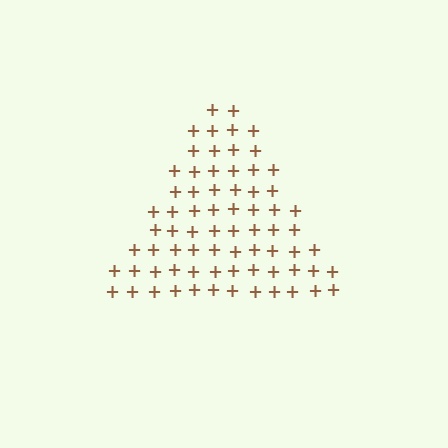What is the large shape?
The large shape is a triangle.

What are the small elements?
The small elements are plus signs.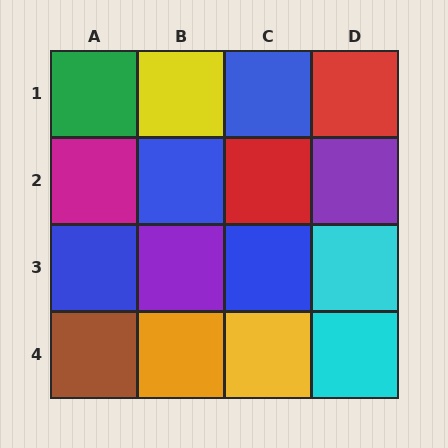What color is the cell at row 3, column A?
Blue.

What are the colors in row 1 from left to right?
Green, yellow, blue, red.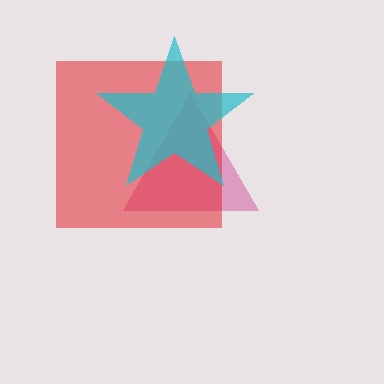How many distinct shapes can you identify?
There are 3 distinct shapes: a magenta triangle, a red square, a cyan star.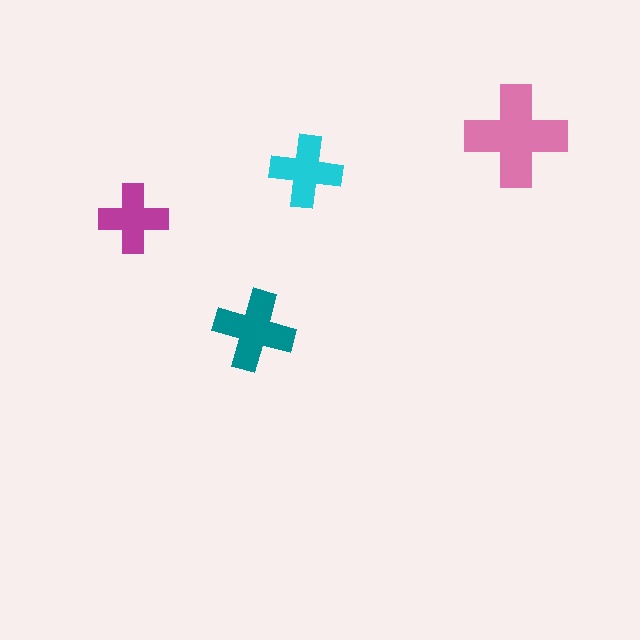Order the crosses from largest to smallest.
the pink one, the teal one, the cyan one, the magenta one.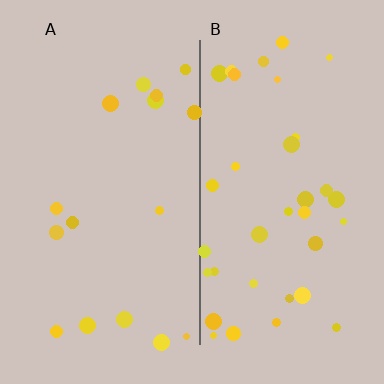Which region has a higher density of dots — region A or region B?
B (the right).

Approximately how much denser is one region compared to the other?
Approximately 2.2× — region B over region A.